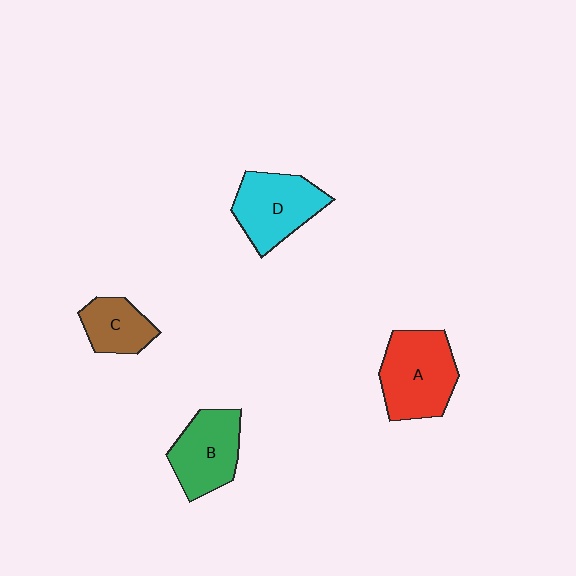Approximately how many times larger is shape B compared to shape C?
Approximately 1.5 times.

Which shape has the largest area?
Shape A (red).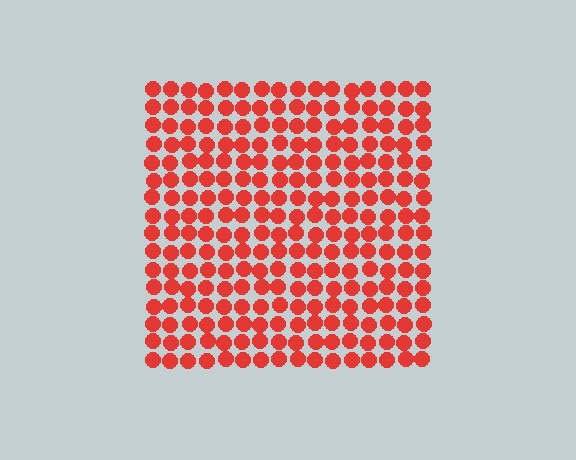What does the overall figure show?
The overall figure shows a square.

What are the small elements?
The small elements are circles.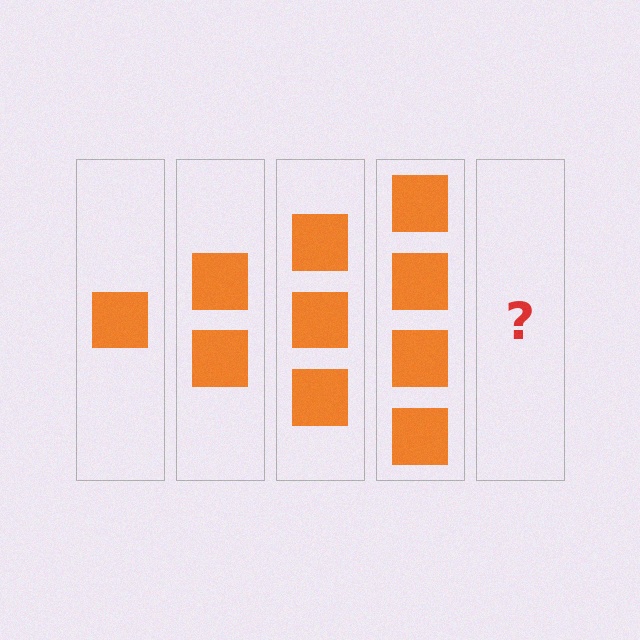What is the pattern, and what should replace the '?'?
The pattern is that each step adds one more square. The '?' should be 5 squares.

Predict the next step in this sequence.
The next step is 5 squares.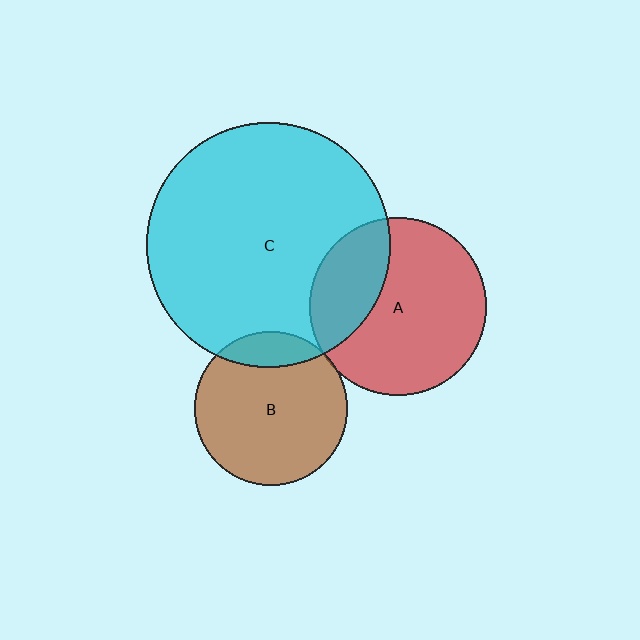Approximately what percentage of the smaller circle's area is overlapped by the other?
Approximately 5%.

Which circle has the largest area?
Circle C (cyan).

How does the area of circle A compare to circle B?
Approximately 1.3 times.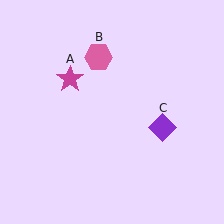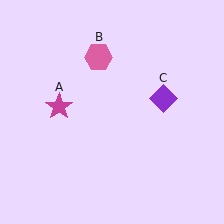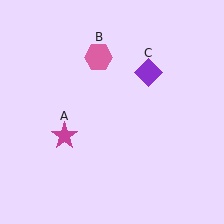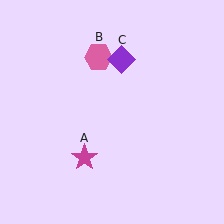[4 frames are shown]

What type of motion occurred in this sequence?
The magenta star (object A), purple diamond (object C) rotated counterclockwise around the center of the scene.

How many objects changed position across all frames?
2 objects changed position: magenta star (object A), purple diamond (object C).